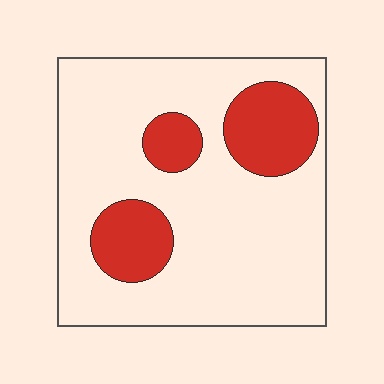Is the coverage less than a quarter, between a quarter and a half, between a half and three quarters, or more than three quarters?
Less than a quarter.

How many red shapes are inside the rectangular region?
3.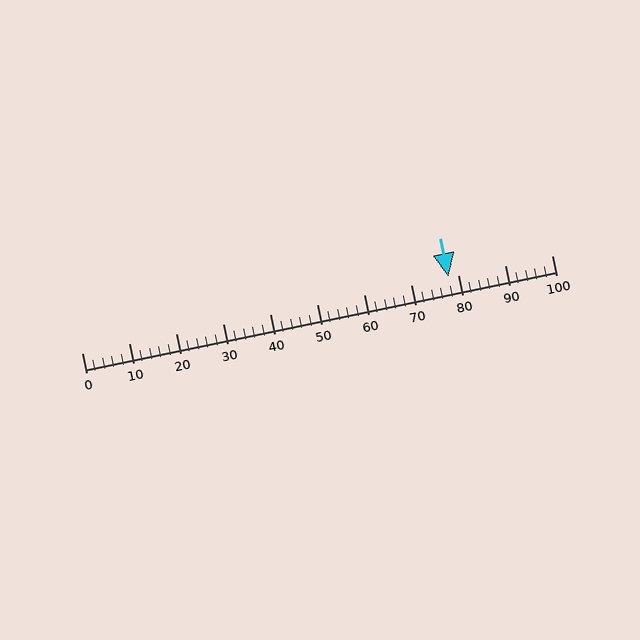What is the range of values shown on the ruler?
The ruler shows values from 0 to 100.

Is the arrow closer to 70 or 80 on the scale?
The arrow is closer to 80.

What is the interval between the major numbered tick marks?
The major tick marks are spaced 10 units apart.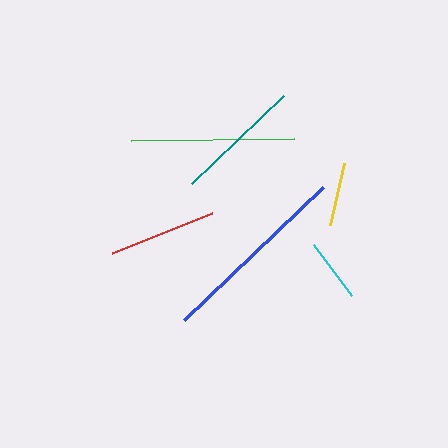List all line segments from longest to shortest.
From longest to shortest: blue, green, teal, red, yellow, cyan.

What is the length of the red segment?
The red segment is approximately 108 pixels long.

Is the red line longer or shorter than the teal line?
The teal line is longer than the red line.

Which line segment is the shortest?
The cyan line is the shortest at approximately 63 pixels.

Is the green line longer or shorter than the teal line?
The green line is longer than the teal line.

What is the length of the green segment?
The green segment is approximately 163 pixels long.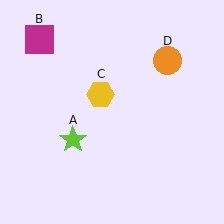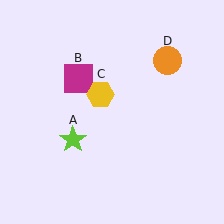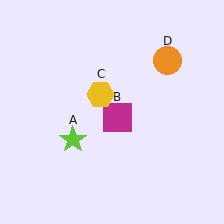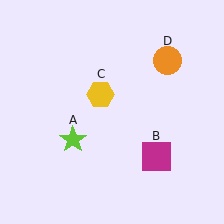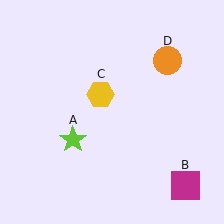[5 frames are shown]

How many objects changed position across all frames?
1 object changed position: magenta square (object B).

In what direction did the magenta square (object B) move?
The magenta square (object B) moved down and to the right.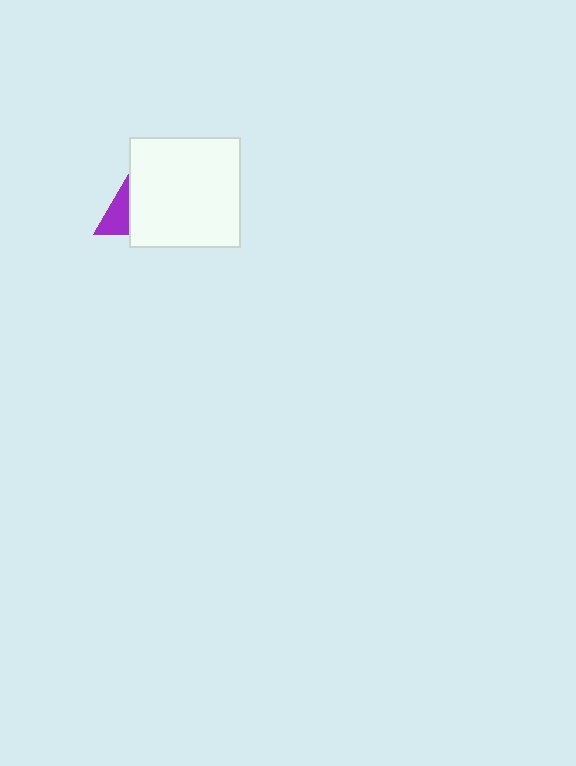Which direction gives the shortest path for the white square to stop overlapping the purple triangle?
Moving right gives the shortest separation.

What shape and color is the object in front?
The object in front is a white square.